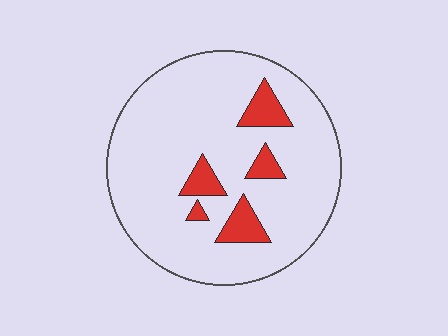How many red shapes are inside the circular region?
5.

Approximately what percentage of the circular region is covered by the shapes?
Approximately 10%.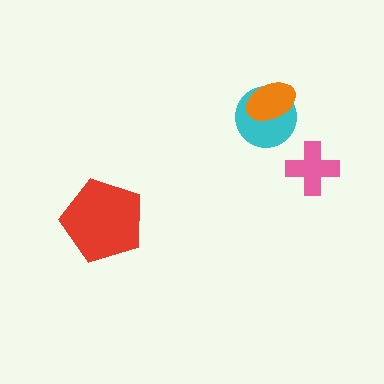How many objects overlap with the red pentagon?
0 objects overlap with the red pentagon.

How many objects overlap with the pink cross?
0 objects overlap with the pink cross.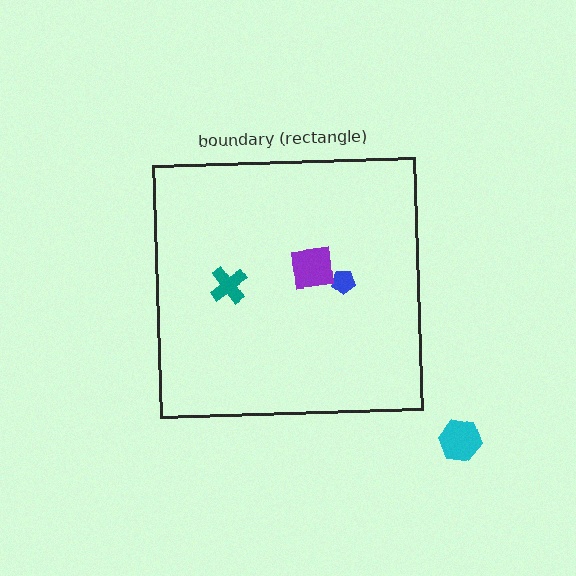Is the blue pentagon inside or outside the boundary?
Inside.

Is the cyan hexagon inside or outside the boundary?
Outside.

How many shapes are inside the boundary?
3 inside, 1 outside.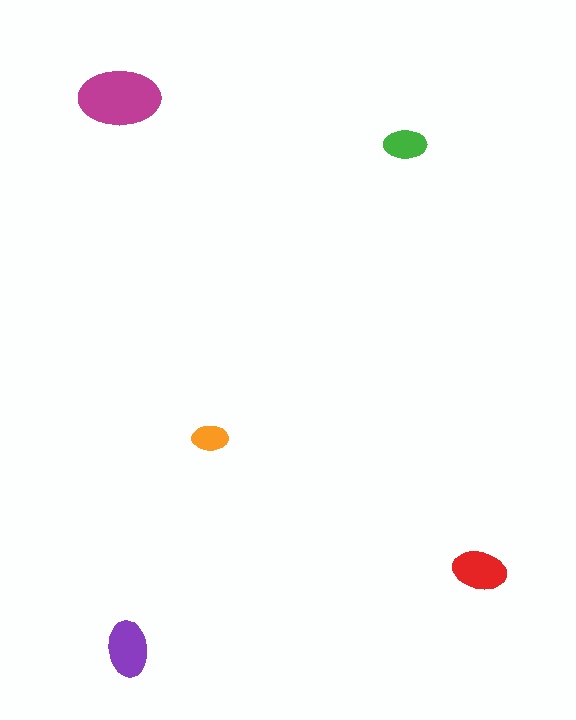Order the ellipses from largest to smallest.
the magenta one, the purple one, the red one, the green one, the orange one.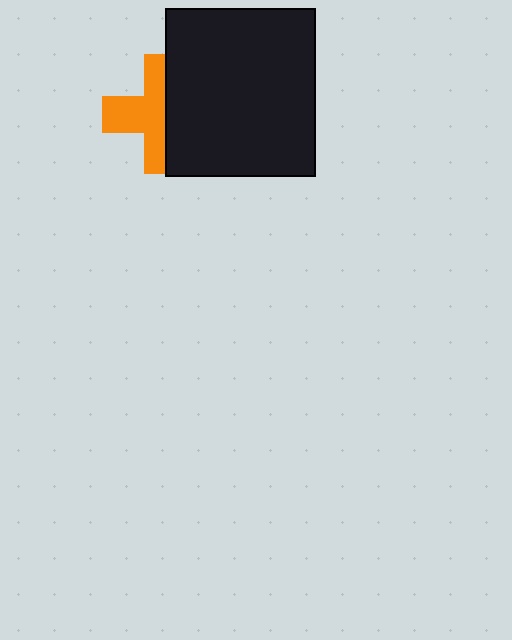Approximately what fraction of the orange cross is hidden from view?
Roughly 44% of the orange cross is hidden behind the black rectangle.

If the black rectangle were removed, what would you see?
You would see the complete orange cross.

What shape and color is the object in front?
The object in front is a black rectangle.